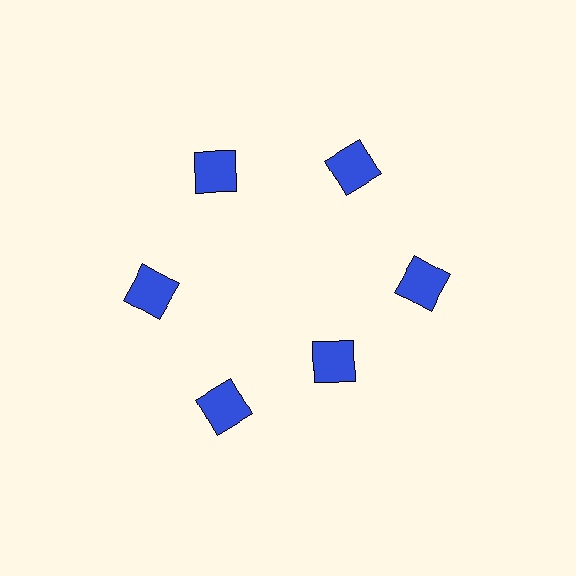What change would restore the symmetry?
The symmetry would be restored by moving it outward, back onto the ring so that all 6 squares sit at equal angles and equal distance from the center.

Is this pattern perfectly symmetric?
No. The 6 blue squares are arranged in a ring, but one element near the 5 o'clock position is pulled inward toward the center, breaking the 6-fold rotational symmetry.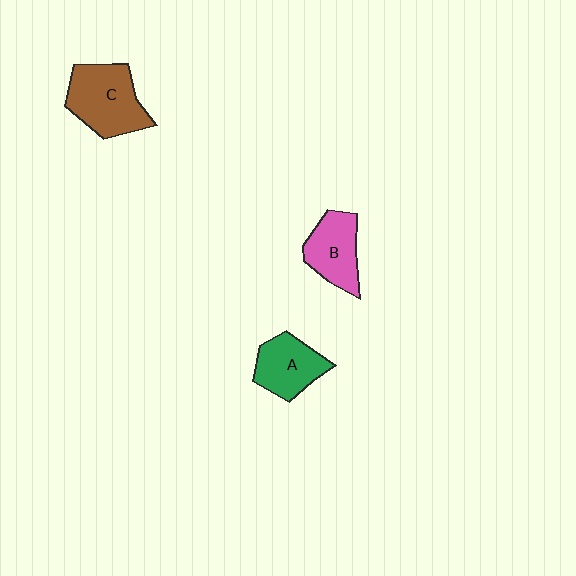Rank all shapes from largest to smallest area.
From largest to smallest: C (brown), B (pink), A (green).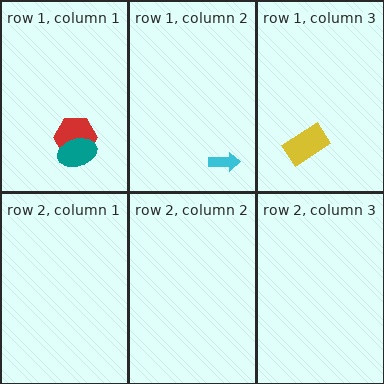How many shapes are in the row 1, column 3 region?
1.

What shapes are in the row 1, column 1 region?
The red hexagon, the teal ellipse.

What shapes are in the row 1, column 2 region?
The cyan arrow.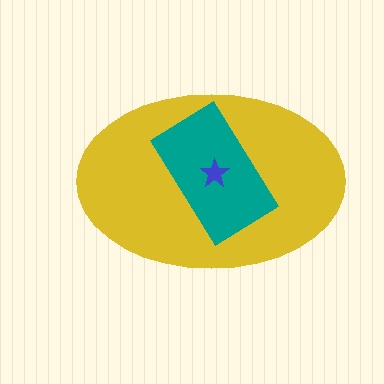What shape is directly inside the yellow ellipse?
The teal rectangle.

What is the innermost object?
The blue star.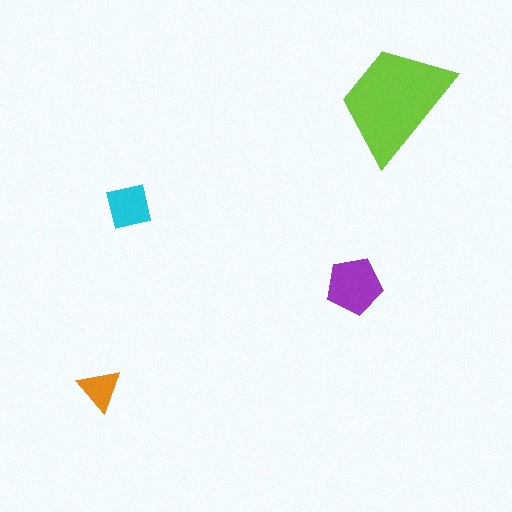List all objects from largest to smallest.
The lime trapezoid, the purple pentagon, the cyan square, the orange triangle.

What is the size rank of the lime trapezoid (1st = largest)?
1st.